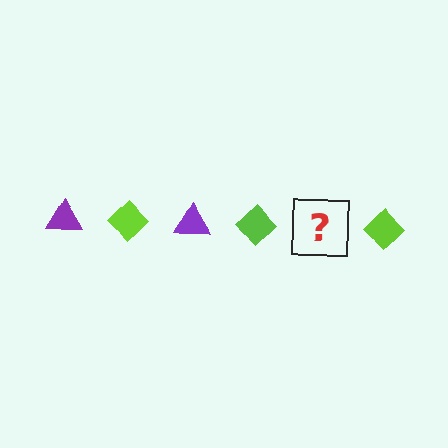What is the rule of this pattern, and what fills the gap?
The rule is that the pattern alternates between purple triangle and lime diamond. The gap should be filled with a purple triangle.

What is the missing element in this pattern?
The missing element is a purple triangle.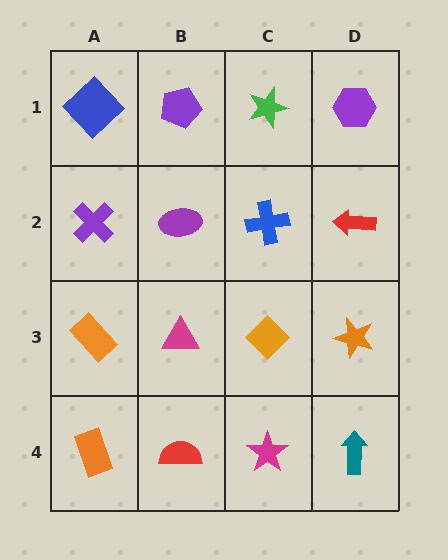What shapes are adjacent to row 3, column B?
A purple ellipse (row 2, column B), a red semicircle (row 4, column B), an orange rectangle (row 3, column A), an orange diamond (row 3, column C).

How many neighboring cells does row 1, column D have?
2.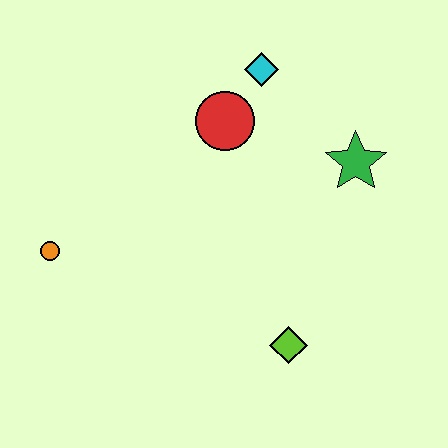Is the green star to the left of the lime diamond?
No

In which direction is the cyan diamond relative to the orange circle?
The cyan diamond is to the right of the orange circle.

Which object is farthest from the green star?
The orange circle is farthest from the green star.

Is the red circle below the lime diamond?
No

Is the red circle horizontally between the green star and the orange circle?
Yes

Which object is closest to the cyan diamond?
The red circle is closest to the cyan diamond.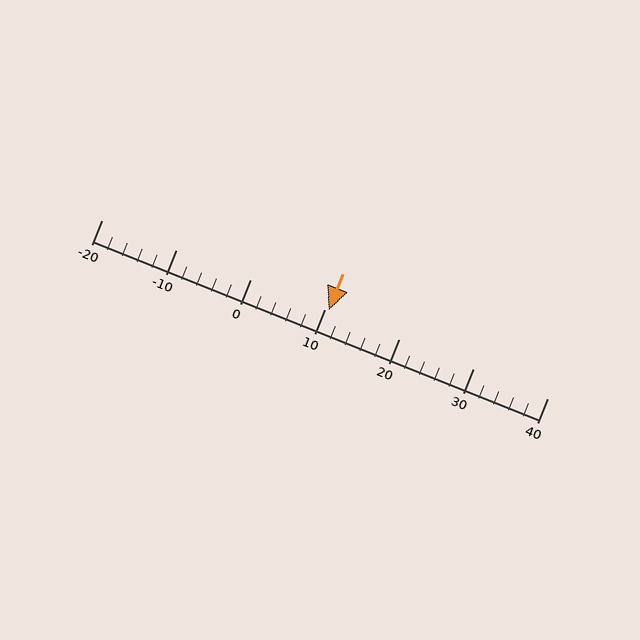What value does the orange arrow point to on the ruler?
The orange arrow points to approximately 10.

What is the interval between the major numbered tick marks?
The major tick marks are spaced 10 units apart.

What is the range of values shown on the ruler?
The ruler shows values from -20 to 40.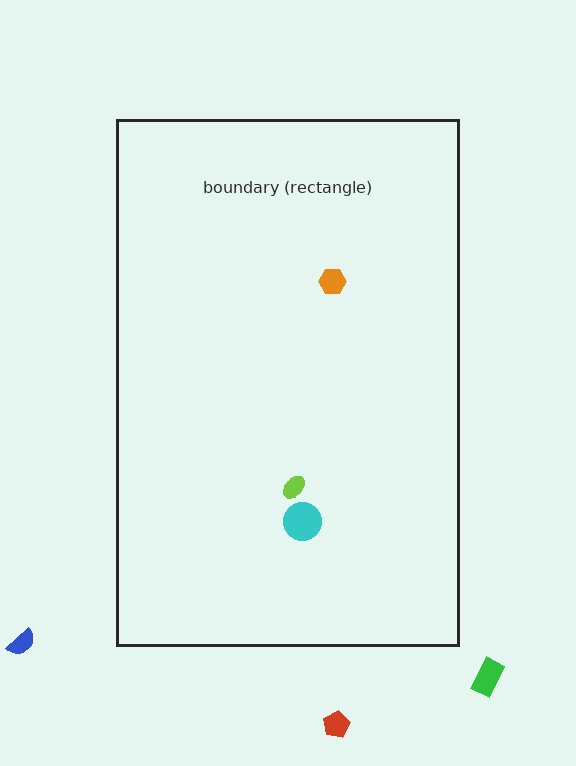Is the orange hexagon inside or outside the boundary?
Inside.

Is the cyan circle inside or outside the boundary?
Inside.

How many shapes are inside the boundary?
3 inside, 3 outside.